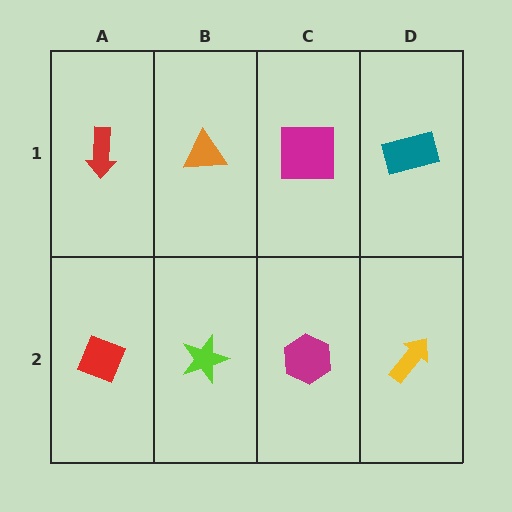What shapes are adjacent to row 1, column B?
A lime star (row 2, column B), a red arrow (row 1, column A), a magenta square (row 1, column C).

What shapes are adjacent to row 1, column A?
A red diamond (row 2, column A), an orange triangle (row 1, column B).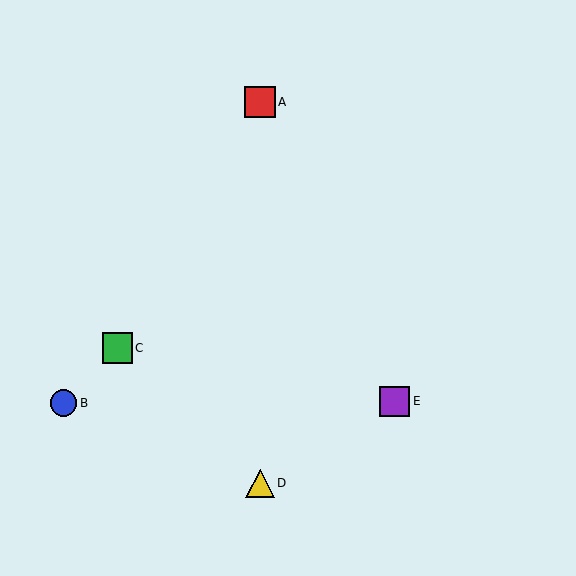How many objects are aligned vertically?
2 objects (A, D) are aligned vertically.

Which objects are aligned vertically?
Objects A, D are aligned vertically.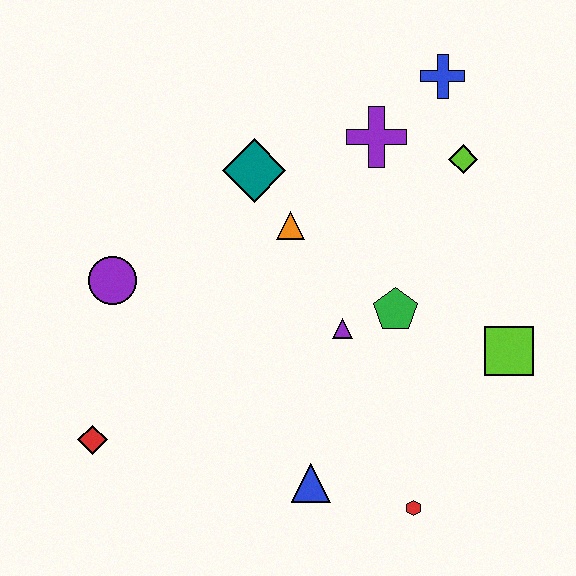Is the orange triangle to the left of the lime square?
Yes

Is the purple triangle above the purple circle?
No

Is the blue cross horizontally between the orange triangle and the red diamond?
No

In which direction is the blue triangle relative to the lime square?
The blue triangle is to the left of the lime square.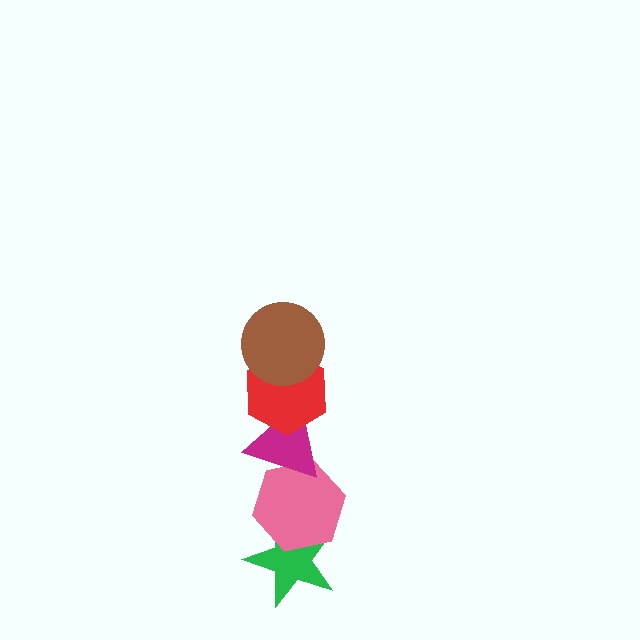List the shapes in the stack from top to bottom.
From top to bottom: the brown circle, the red hexagon, the magenta triangle, the pink hexagon, the green star.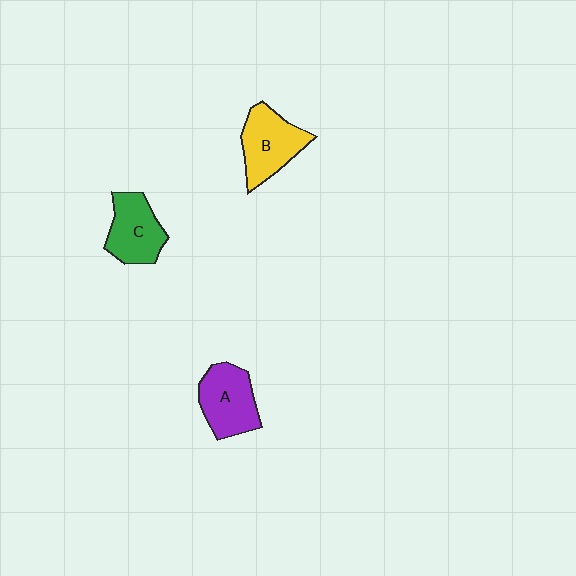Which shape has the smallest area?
Shape C (green).